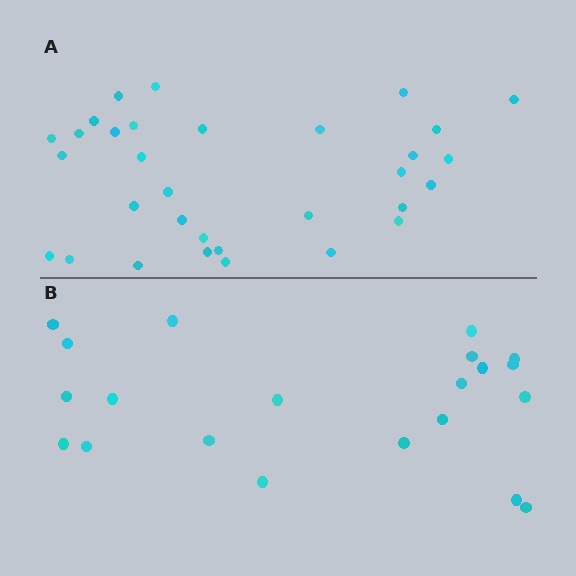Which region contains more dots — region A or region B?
Region A (the top region) has more dots.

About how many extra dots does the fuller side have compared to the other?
Region A has roughly 12 or so more dots than region B.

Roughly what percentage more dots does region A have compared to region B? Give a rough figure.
About 50% more.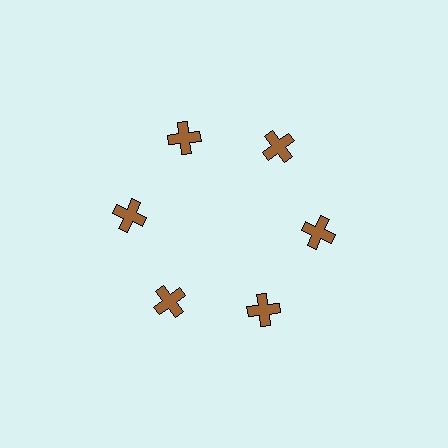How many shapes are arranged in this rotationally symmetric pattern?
There are 6 shapes, arranged in 6 groups of 1.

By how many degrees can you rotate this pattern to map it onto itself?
The pattern maps onto itself every 60 degrees of rotation.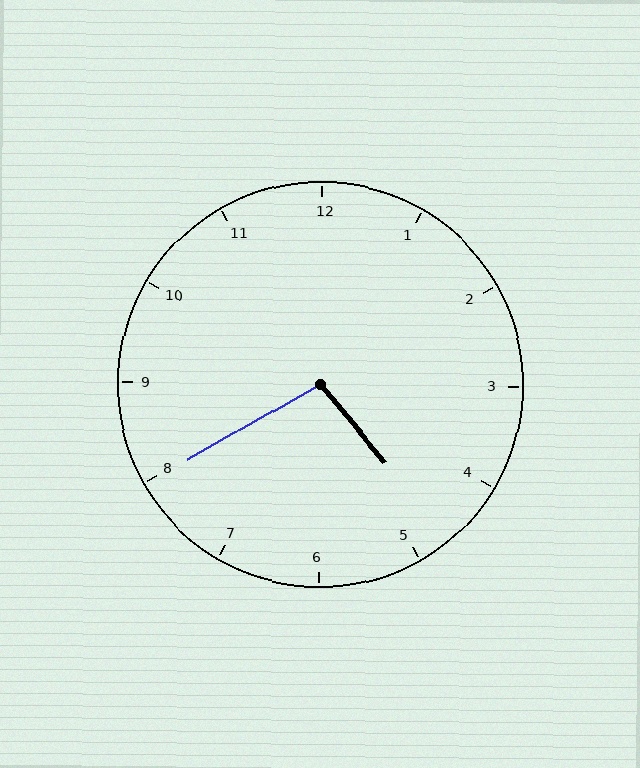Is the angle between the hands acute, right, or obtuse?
It is obtuse.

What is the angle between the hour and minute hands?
Approximately 100 degrees.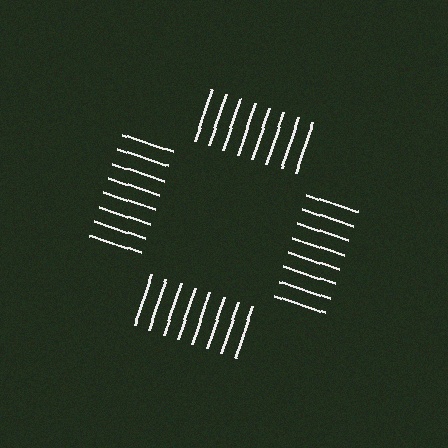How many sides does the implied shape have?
4 sides — the line-ends trace a square.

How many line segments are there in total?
32 — 8 along each of the 4 edges.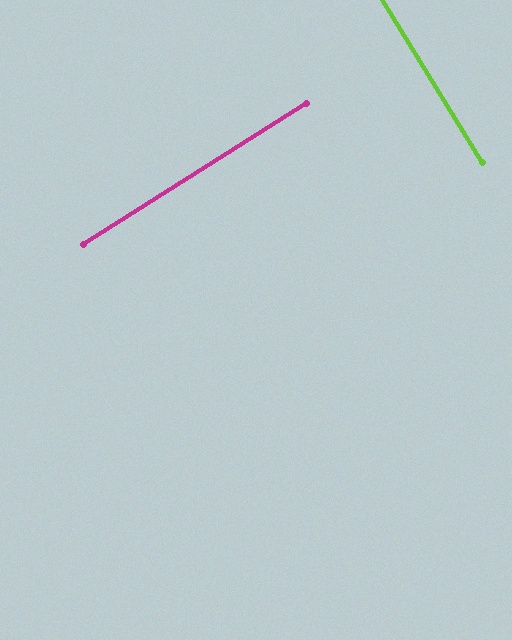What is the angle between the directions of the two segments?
Approximately 89 degrees.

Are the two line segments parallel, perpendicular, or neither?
Perpendicular — they meet at approximately 89°.